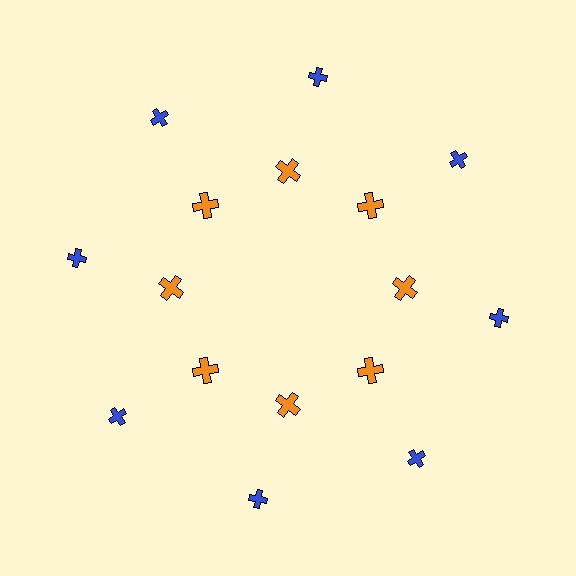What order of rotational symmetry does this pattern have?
This pattern has 8-fold rotational symmetry.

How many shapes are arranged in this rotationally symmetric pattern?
There are 16 shapes, arranged in 8 groups of 2.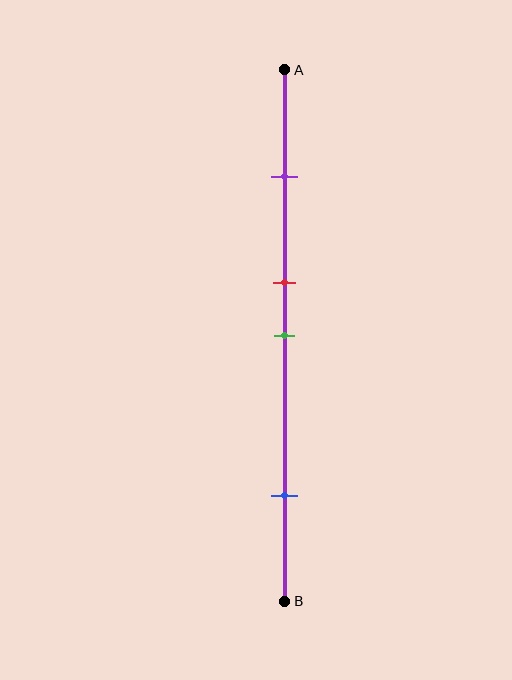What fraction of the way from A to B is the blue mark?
The blue mark is approximately 80% (0.8) of the way from A to B.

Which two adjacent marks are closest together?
The red and green marks are the closest adjacent pair.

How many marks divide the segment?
There are 4 marks dividing the segment.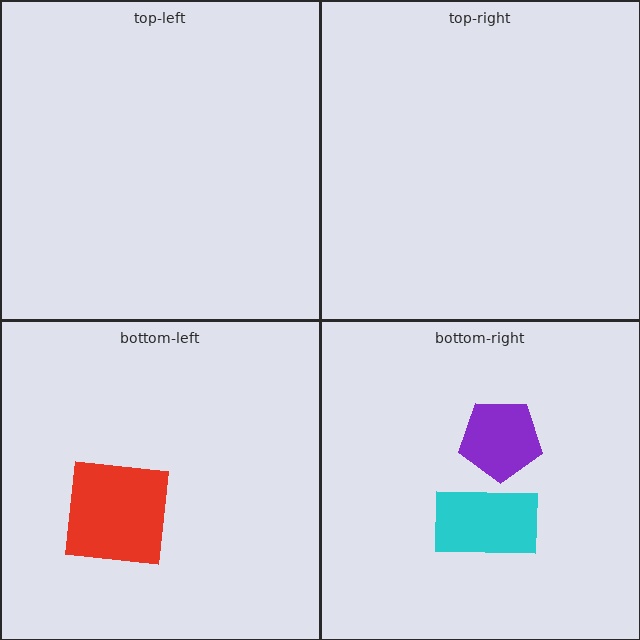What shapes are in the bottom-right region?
The purple pentagon, the cyan rectangle.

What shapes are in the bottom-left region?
The red square.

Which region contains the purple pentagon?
The bottom-right region.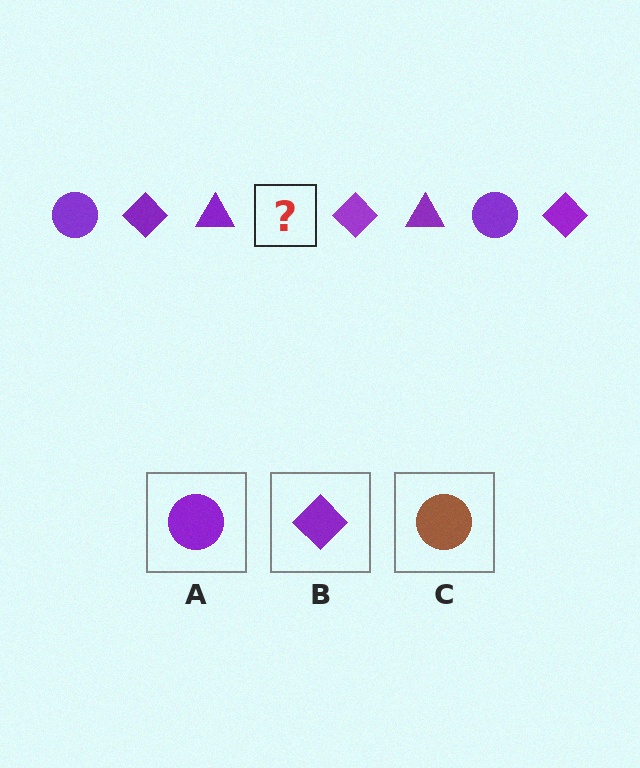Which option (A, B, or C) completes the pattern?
A.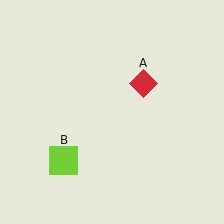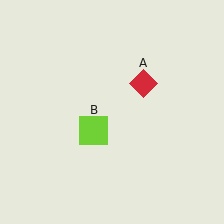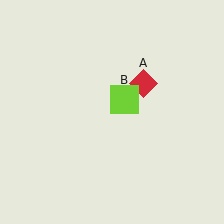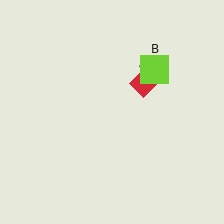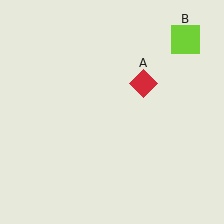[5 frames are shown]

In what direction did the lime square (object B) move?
The lime square (object B) moved up and to the right.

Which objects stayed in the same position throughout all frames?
Red diamond (object A) remained stationary.